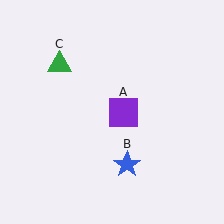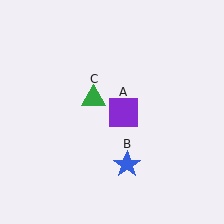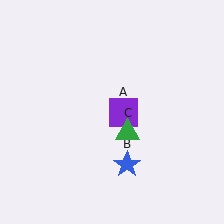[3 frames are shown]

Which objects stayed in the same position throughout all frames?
Purple square (object A) and blue star (object B) remained stationary.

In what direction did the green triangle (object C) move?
The green triangle (object C) moved down and to the right.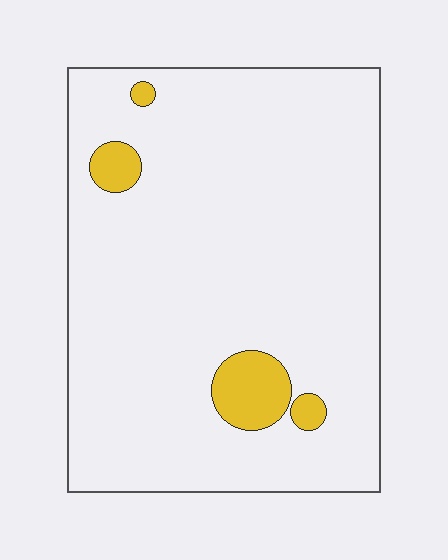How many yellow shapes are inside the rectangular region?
4.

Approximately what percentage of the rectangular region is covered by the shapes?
Approximately 5%.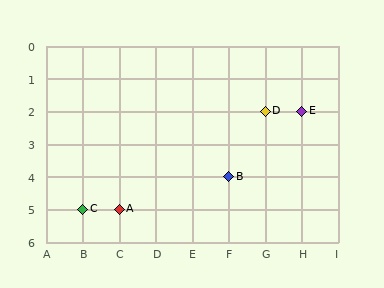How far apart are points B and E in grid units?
Points B and E are 2 columns and 2 rows apart (about 2.8 grid units diagonally).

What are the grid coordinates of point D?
Point D is at grid coordinates (G, 2).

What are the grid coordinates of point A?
Point A is at grid coordinates (C, 5).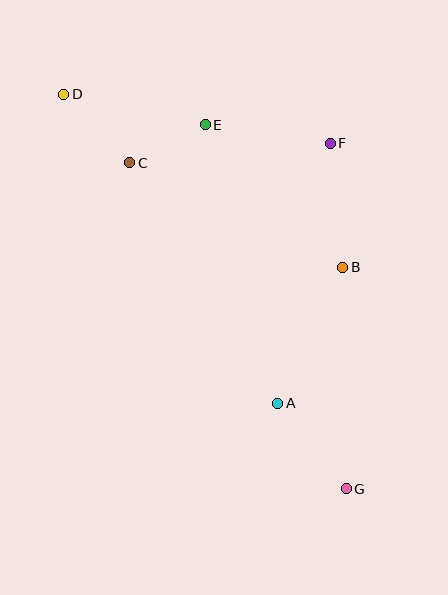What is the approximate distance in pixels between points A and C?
The distance between A and C is approximately 283 pixels.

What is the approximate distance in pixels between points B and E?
The distance between B and E is approximately 198 pixels.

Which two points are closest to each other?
Points C and E are closest to each other.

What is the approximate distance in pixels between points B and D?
The distance between B and D is approximately 328 pixels.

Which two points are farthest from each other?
Points D and G are farthest from each other.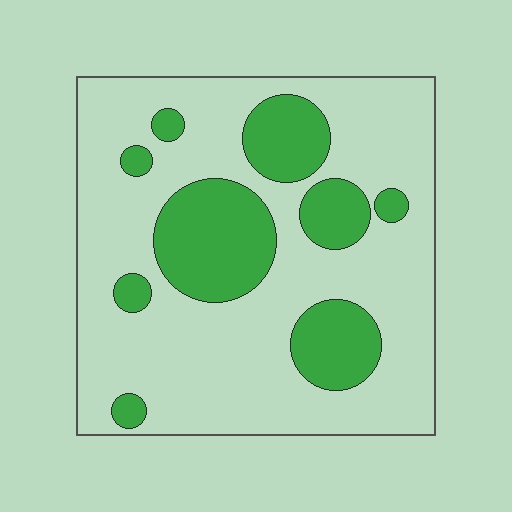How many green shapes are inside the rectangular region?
9.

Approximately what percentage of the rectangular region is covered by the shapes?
Approximately 25%.